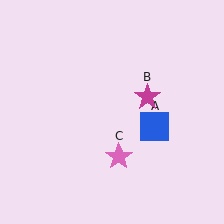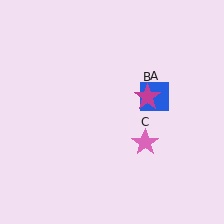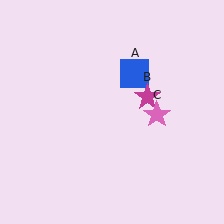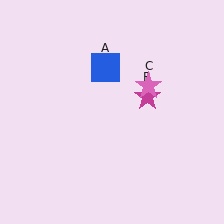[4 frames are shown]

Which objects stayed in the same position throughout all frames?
Magenta star (object B) remained stationary.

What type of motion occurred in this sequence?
The blue square (object A), pink star (object C) rotated counterclockwise around the center of the scene.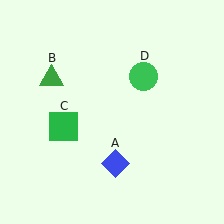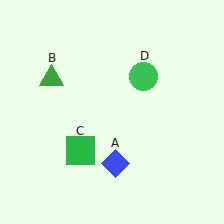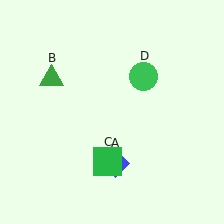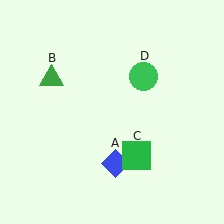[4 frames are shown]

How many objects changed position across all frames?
1 object changed position: green square (object C).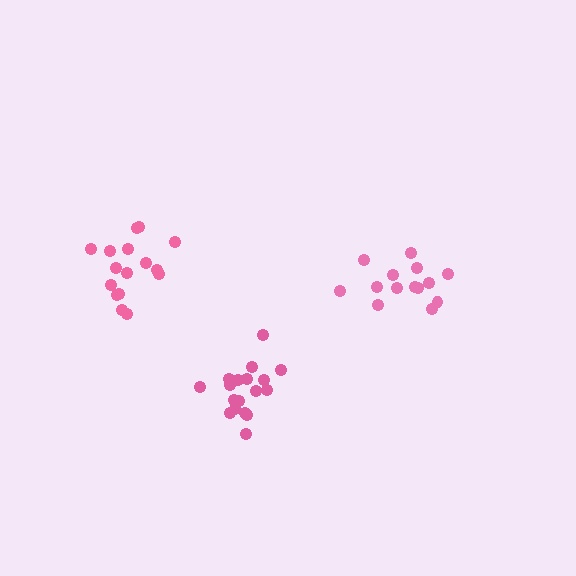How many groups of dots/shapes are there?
There are 3 groups.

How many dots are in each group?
Group 1: 18 dots, Group 2: 16 dots, Group 3: 15 dots (49 total).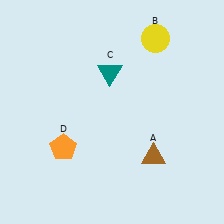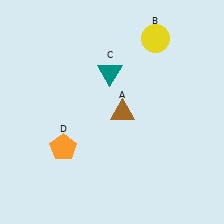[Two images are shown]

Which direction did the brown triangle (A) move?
The brown triangle (A) moved up.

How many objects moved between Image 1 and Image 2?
1 object moved between the two images.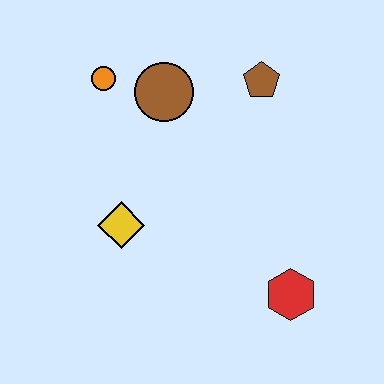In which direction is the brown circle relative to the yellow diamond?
The brown circle is above the yellow diamond.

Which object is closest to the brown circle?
The orange circle is closest to the brown circle.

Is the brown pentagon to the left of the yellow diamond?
No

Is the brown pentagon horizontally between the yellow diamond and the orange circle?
No